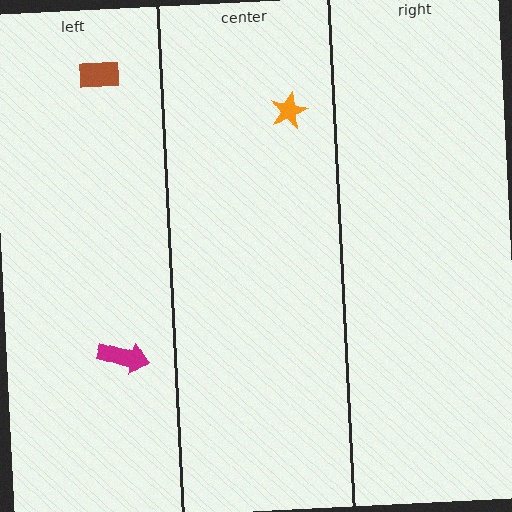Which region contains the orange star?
The center region.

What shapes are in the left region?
The brown rectangle, the magenta arrow.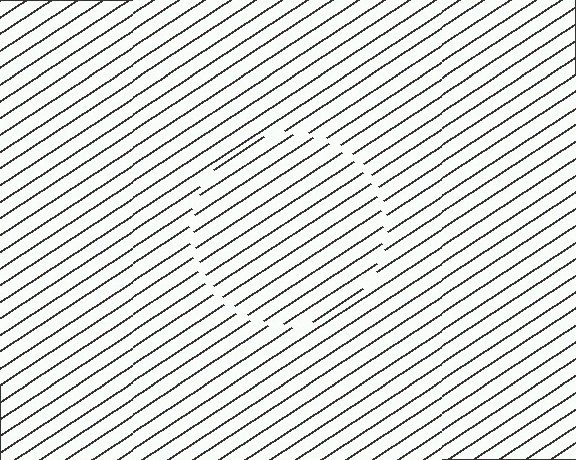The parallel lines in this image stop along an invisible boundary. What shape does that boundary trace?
An illusory circle. The interior of the shape contains the same grating, shifted by half a period — the contour is defined by the phase discontinuity where line-ends from the inner and outer gratings abut.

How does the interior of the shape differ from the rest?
The interior of the shape contains the same grating, shifted by half a period — the contour is defined by the phase discontinuity where line-ends from the inner and outer gratings abut.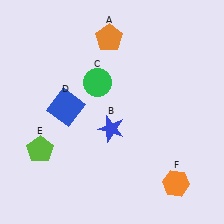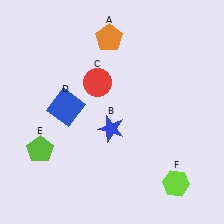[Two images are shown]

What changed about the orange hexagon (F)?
In Image 1, F is orange. In Image 2, it changed to lime.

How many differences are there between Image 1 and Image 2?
There are 2 differences between the two images.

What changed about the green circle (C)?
In Image 1, C is green. In Image 2, it changed to red.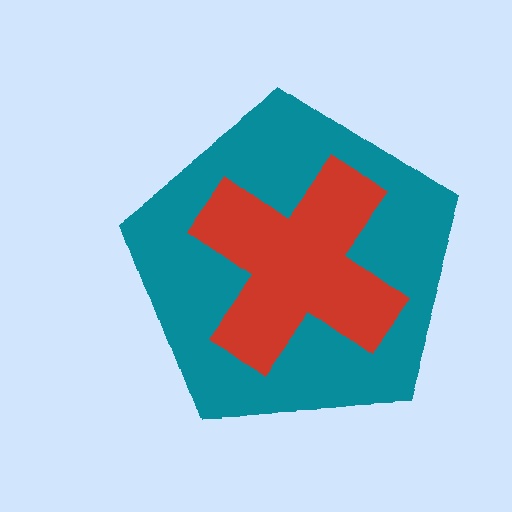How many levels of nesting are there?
2.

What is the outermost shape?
The teal pentagon.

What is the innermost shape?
The red cross.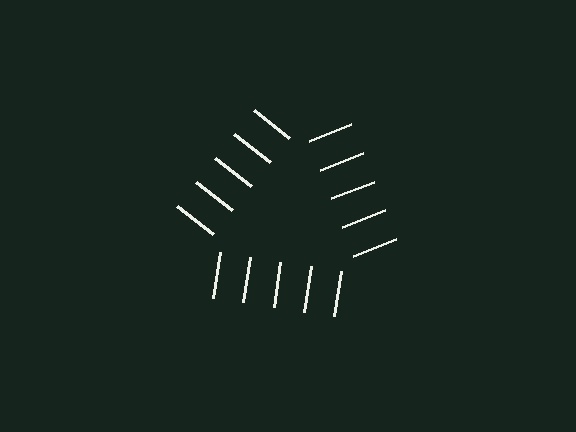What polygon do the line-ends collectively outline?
An illusory triangle — the line segments terminate on its edges but no continuous stroke is drawn.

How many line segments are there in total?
15 — 5 along each of the 3 edges.